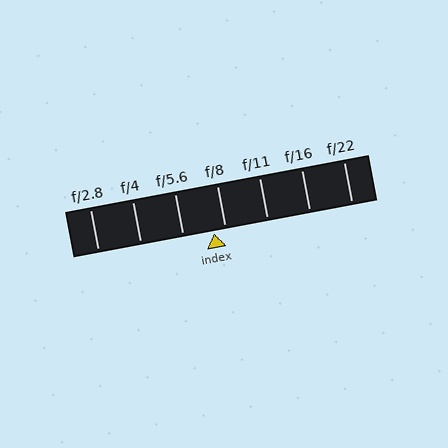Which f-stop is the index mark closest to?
The index mark is closest to f/8.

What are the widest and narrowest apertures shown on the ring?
The widest aperture shown is f/2.8 and the narrowest is f/22.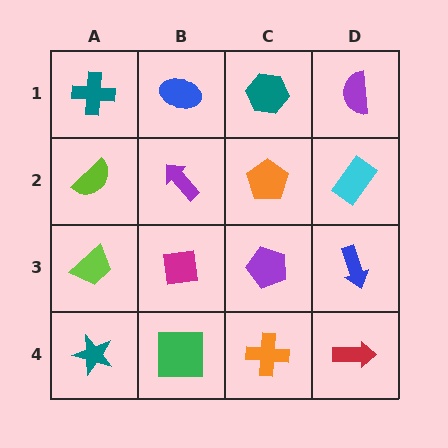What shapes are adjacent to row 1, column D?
A cyan rectangle (row 2, column D), a teal hexagon (row 1, column C).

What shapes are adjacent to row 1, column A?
A lime semicircle (row 2, column A), a blue ellipse (row 1, column B).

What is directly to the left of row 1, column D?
A teal hexagon.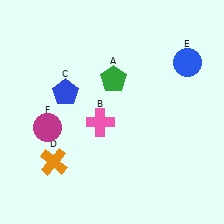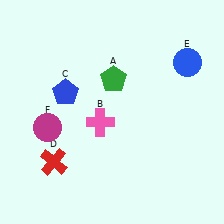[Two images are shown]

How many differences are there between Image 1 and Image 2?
There is 1 difference between the two images.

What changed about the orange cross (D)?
In Image 1, D is orange. In Image 2, it changed to red.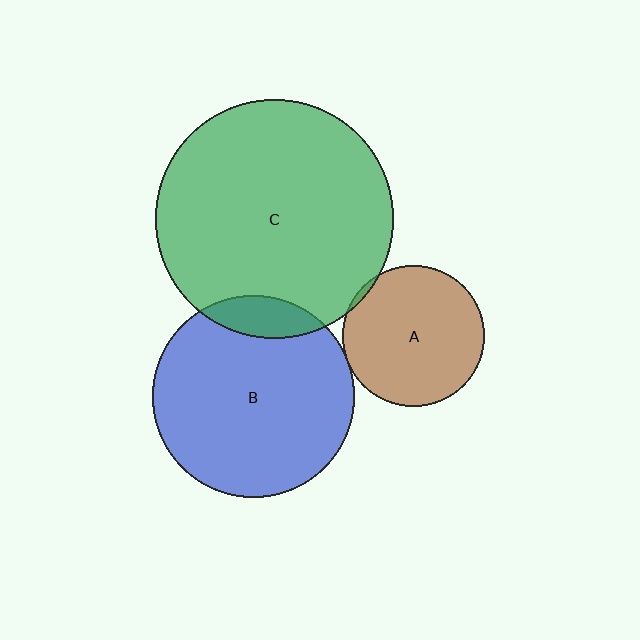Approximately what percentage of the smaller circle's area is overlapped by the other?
Approximately 10%.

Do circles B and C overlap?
Yes.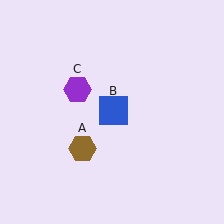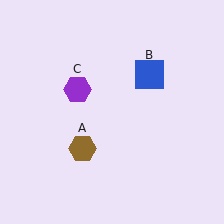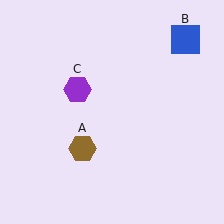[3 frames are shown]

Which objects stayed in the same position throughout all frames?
Brown hexagon (object A) and purple hexagon (object C) remained stationary.